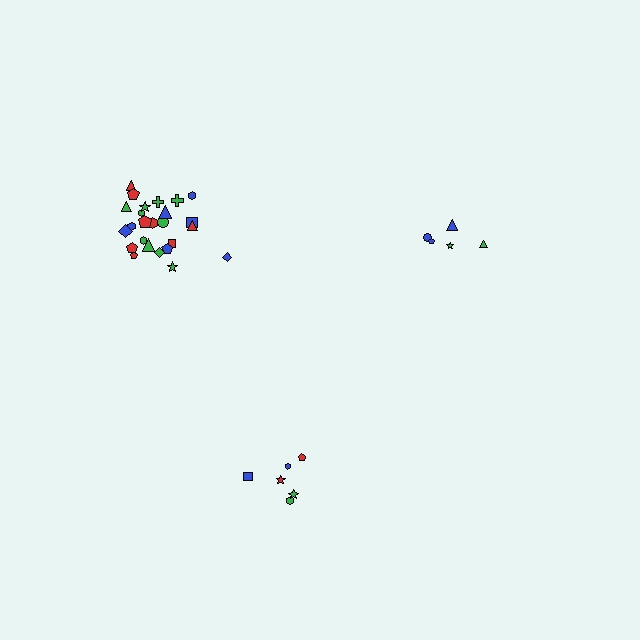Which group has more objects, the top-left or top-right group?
The top-left group.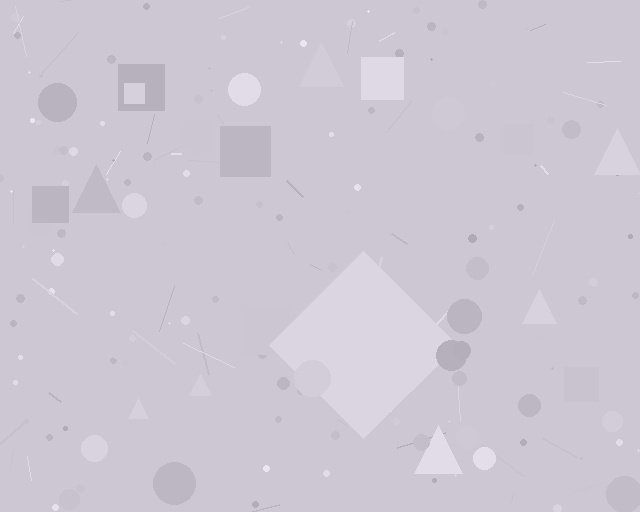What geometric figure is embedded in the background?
A diamond is embedded in the background.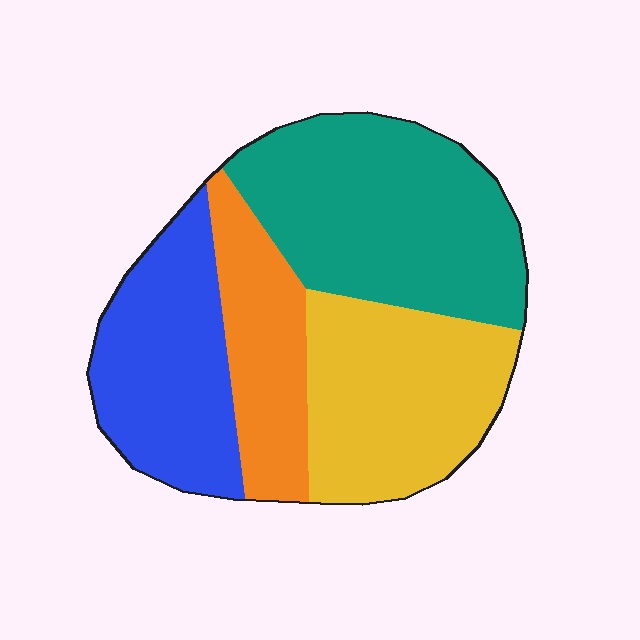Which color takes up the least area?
Orange, at roughly 15%.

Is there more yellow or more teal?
Teal.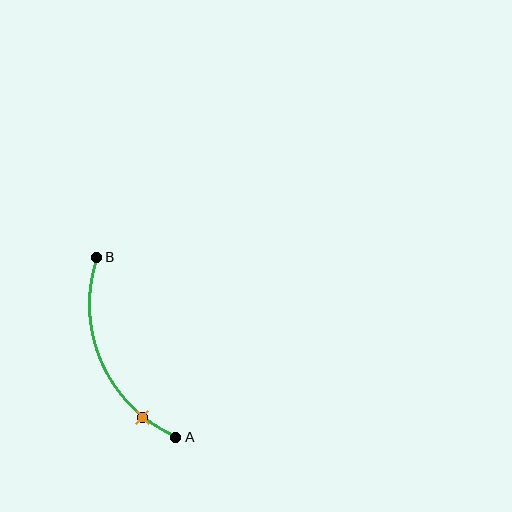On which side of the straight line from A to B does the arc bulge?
The arc bulges to the left of the straight line connecting A and B.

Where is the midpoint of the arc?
The arc midpoint is the point on the curve farthest from the straight line joining A and B. It sits to the left of that line.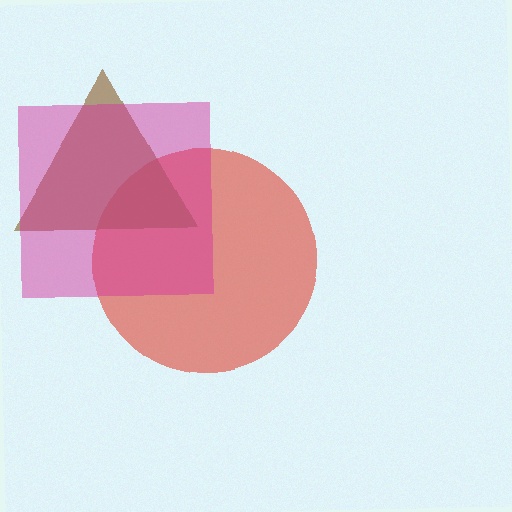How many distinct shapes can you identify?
There are 3 distinct shapes: a red circle, a brown triangle, a magenta square.